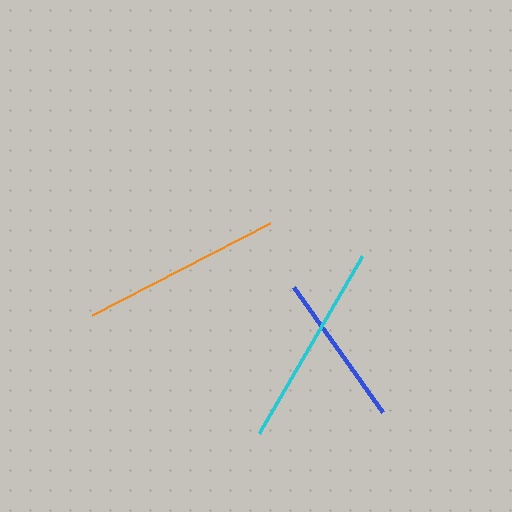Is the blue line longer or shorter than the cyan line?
The cyan line is longer than the blue line.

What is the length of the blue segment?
The blue segment is approximately 154 pixels long.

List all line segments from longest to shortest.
From longest to shortest: cyan, orange, blue.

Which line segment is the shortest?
The blue line is the shortest at approximately 154 pixels.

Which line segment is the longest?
The cyan line is the longest at approximately 205 pixels.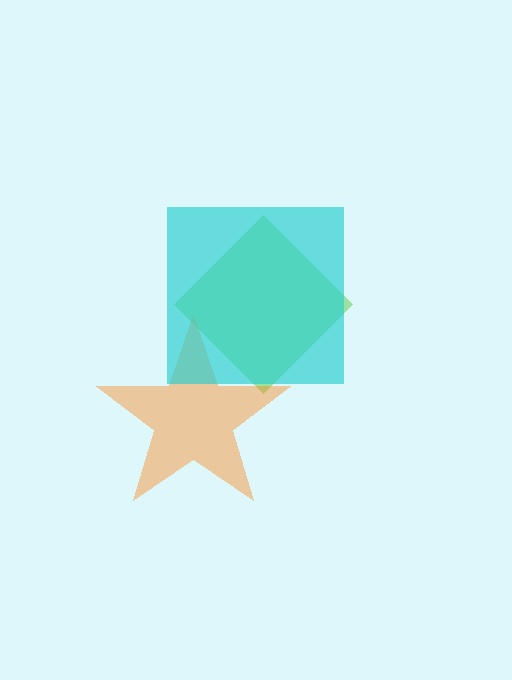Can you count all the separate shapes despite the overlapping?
Yes, there are 3 separate shapes.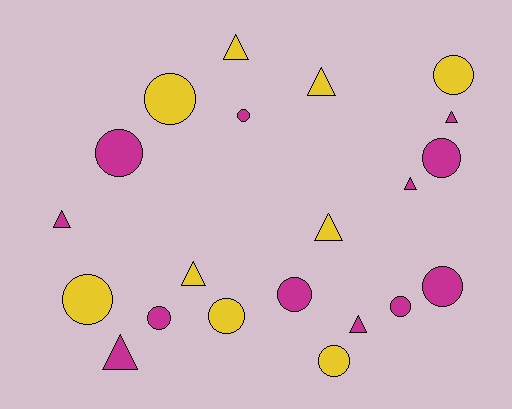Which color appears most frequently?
Magenta, with 12 objects.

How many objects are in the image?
There are 21 objects.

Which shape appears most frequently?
Circle, with 12 objects.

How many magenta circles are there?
There are 7 magenta circles.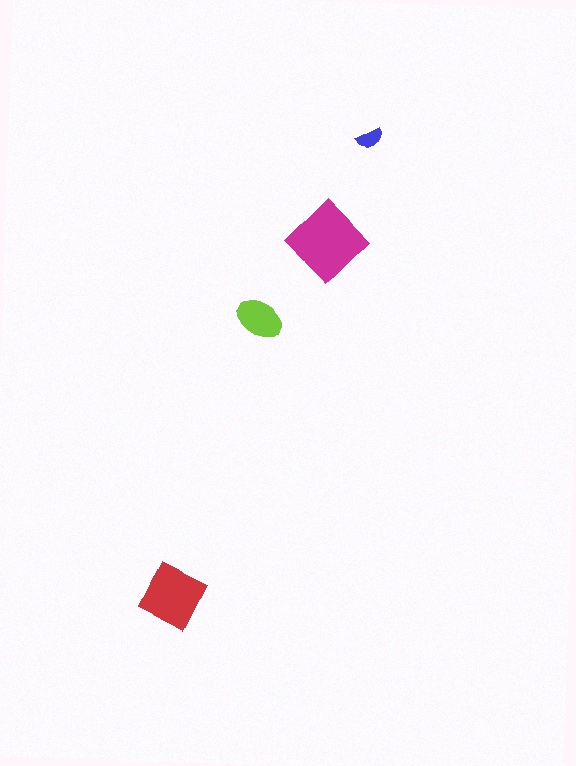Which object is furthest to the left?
The red square is leftmost.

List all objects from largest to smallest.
The magenta diamond, the red square, the lime ellipse, the blue semicircle.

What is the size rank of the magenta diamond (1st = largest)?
1st.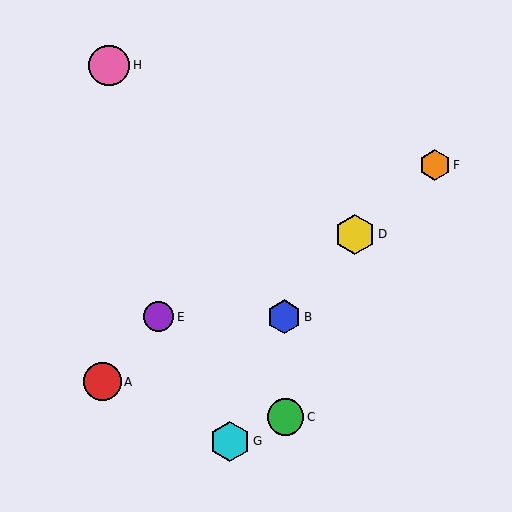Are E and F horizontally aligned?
No, E is at y≈317 and F is at y≈165.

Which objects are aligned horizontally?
Objects B, E are aligned horizontally.